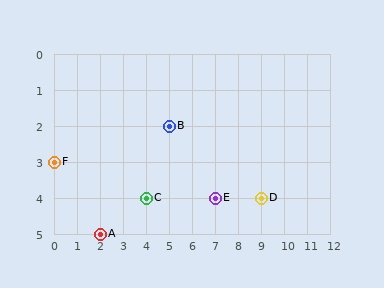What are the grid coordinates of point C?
Point C is at grid coordinates (4, 4).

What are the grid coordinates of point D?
Point D is at grid coordinates (9, 4).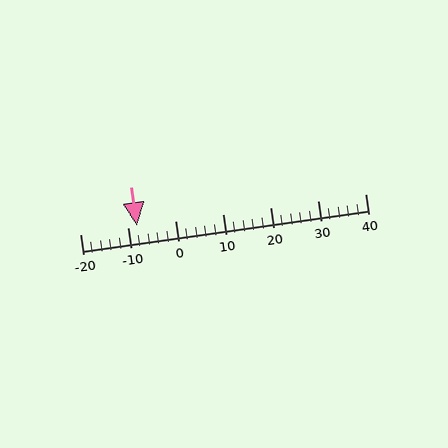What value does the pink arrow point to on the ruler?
The pink arrow points to approximately -8.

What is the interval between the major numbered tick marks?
The major tick marks are spaced 10 units apart.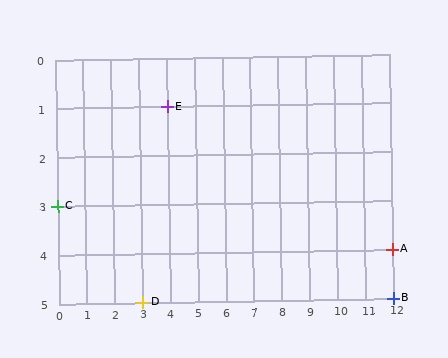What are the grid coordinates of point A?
Point A is at grid coordinates (12, 4).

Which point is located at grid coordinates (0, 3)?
Point C is at (0, 3).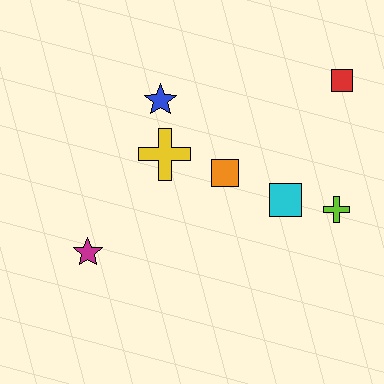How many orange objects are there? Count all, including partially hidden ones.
There is 1 orange object.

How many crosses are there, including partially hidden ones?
There are 2 crosses.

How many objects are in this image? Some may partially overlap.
There are 7 objects.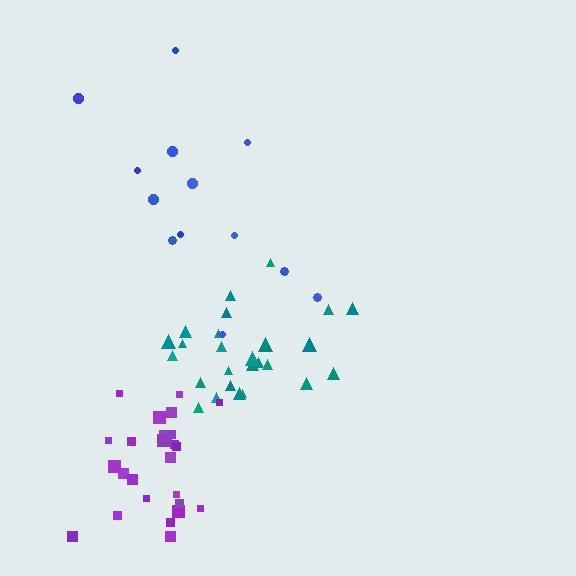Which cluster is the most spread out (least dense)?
Blue.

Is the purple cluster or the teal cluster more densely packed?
Purple.